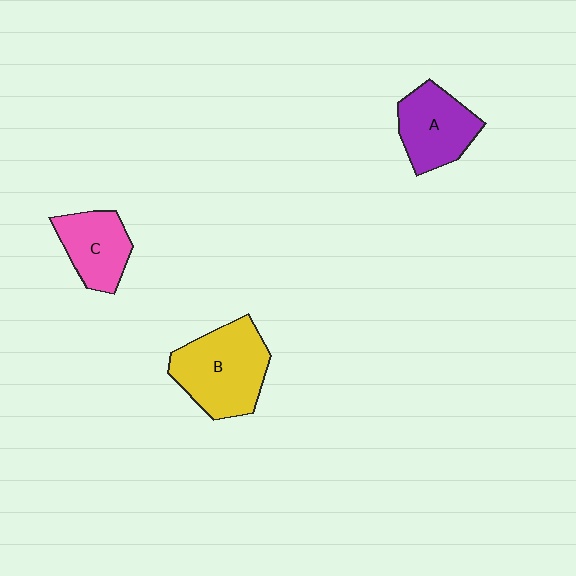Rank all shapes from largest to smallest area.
From largest to smallest: B (yellow), A (purple), C (pink).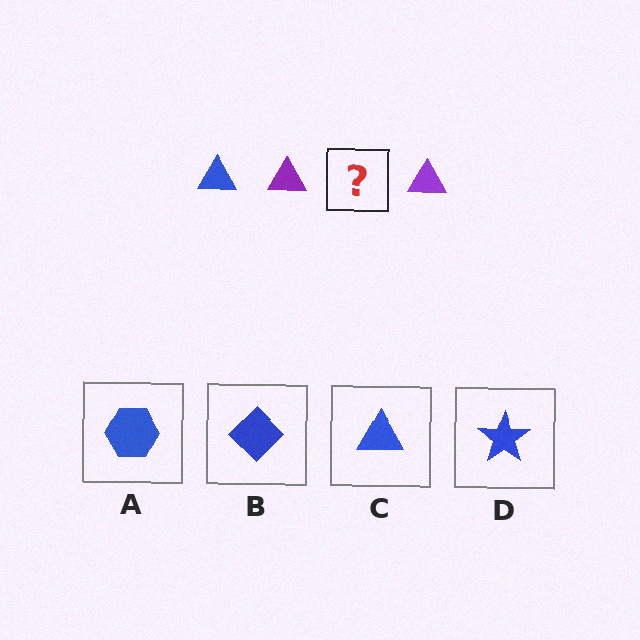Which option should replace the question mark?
Option C.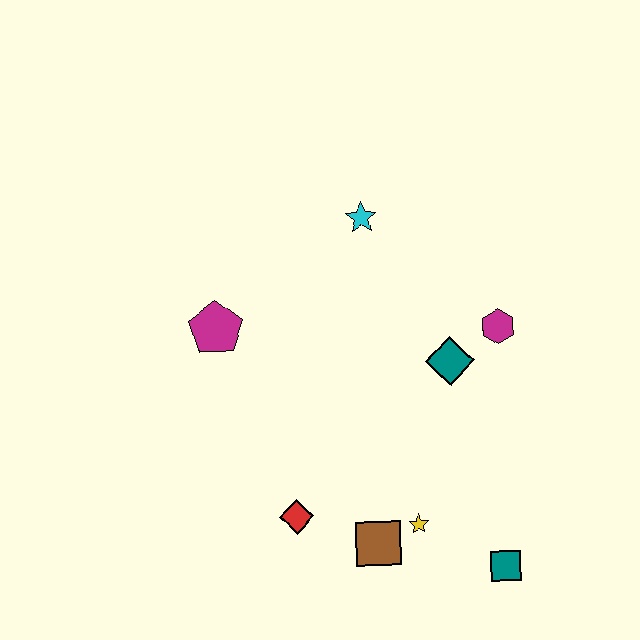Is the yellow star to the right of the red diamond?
Yes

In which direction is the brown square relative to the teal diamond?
The brown square is below the teal diamond.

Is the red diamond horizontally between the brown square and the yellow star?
No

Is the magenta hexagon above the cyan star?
No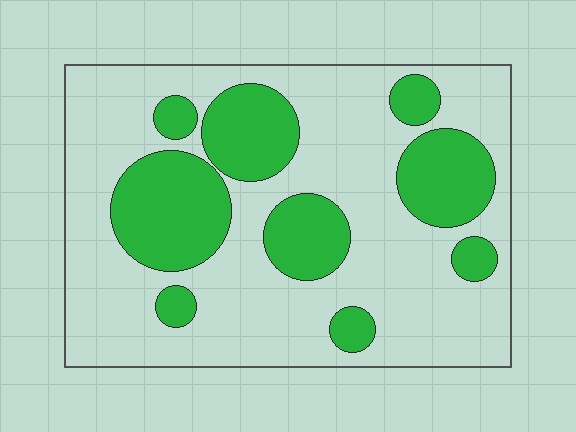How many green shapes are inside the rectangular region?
9.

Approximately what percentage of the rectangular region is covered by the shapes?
Approximately 30%.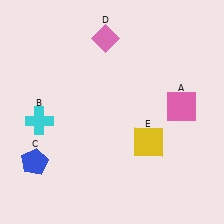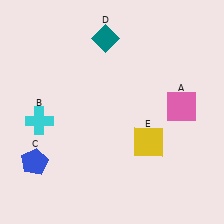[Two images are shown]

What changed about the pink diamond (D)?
In Image 1, D is pink. In Image 2, it changed to teal.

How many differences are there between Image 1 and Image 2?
There is 1 difference between the two images.